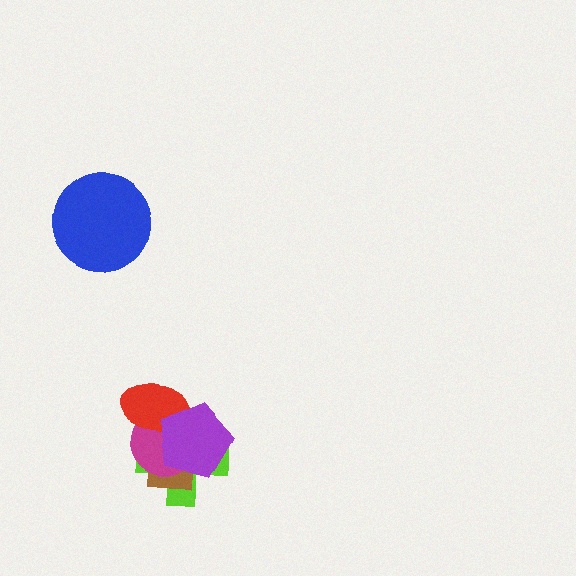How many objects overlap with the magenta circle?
4 objects overlap with the magenta circle.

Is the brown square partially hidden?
Yes, it is partially covered by another shape.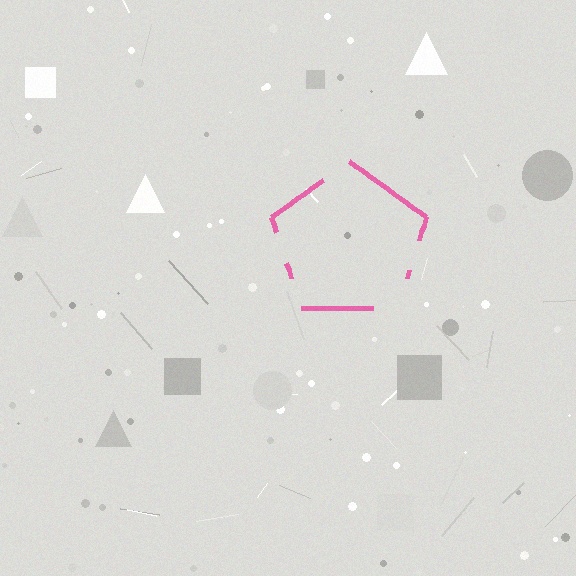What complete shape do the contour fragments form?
The contour fragments form a pentagon.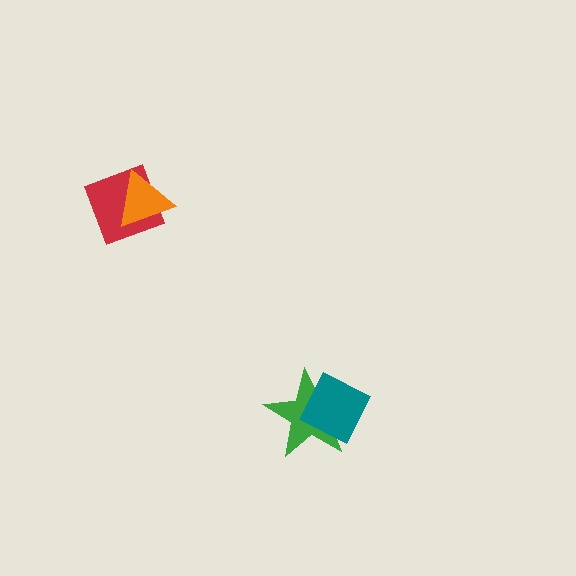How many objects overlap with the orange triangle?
1 object overlaps with the orange triangle.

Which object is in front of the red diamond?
The orange triangle is in front of the red diamond.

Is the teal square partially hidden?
No, no other shape covers it.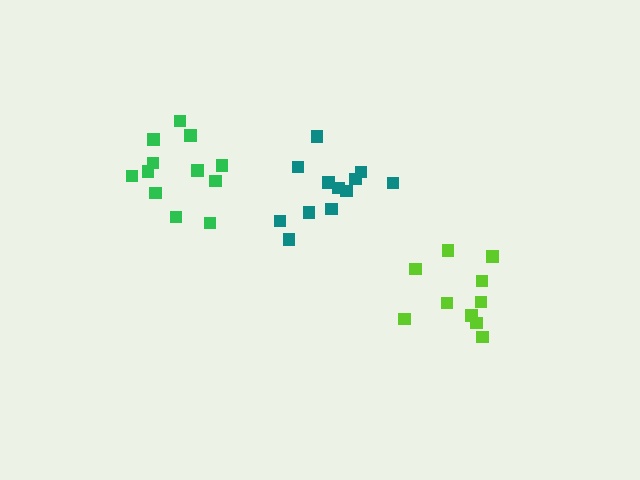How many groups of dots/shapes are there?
There are 3 groups.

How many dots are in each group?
Group 1: 11 dots, Group 2: 12 dots, Group 3: 12 dots (35 total).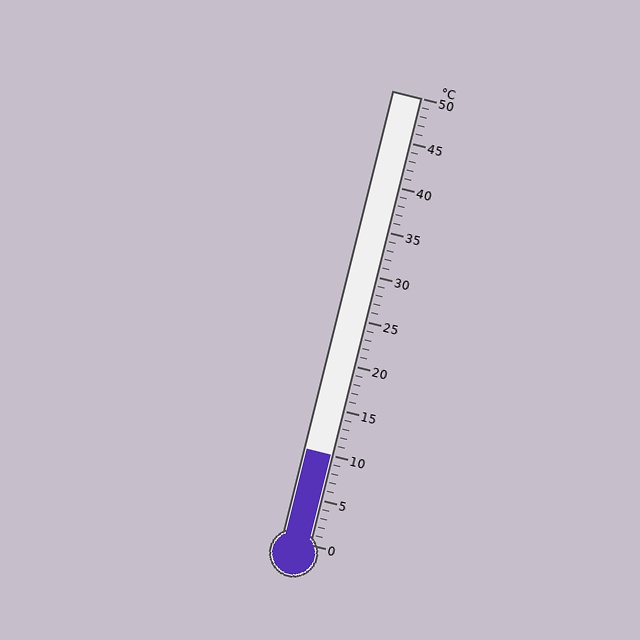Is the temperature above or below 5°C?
The temperature is above 5°C.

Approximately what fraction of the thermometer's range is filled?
The thermometer is filled to approximately 20% of its range.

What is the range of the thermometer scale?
The thermometer scale ranges from 0°C to 50°C.